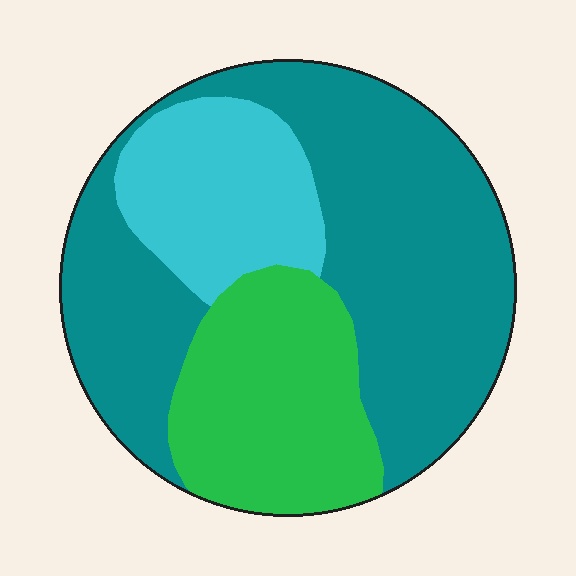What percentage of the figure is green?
Green takes up about one quarter (1/4) of the figure.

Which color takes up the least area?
Cyan, at roughly 20%.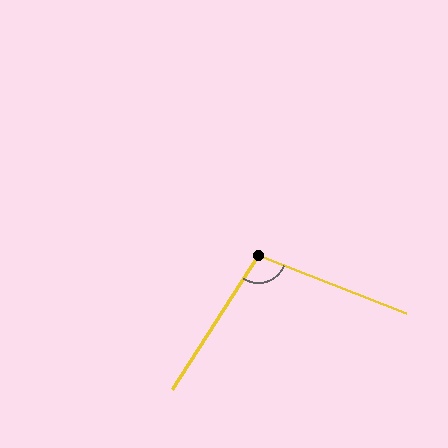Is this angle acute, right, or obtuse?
It is obtuse.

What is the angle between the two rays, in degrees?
Approximately 101 degrees.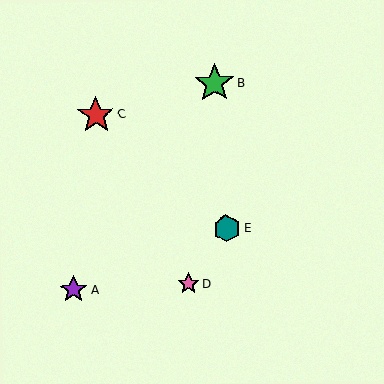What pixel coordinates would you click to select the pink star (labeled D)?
Click at (188, 284) to select the pink star D.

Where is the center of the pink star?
The center of the pink star is at (188, 284).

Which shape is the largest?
The green star (labeled B) is the largest.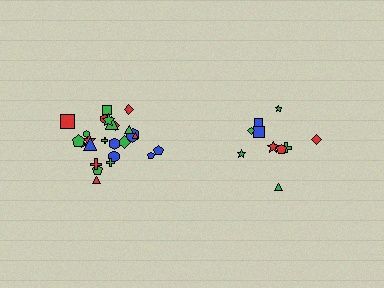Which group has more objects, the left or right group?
The left group.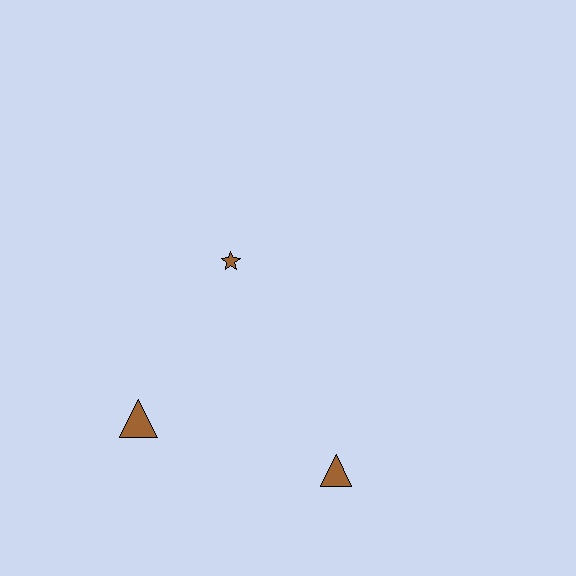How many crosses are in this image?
There are no crosses.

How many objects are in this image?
There are 3 objects.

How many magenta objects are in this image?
There are no magenta objects.